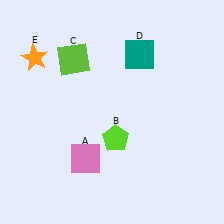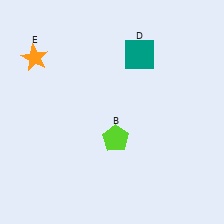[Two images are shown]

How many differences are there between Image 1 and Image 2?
There are 2 differences between the two images.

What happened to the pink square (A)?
The pink square (A) was removed in Image 2. It was in the bottom-left area of Image 1.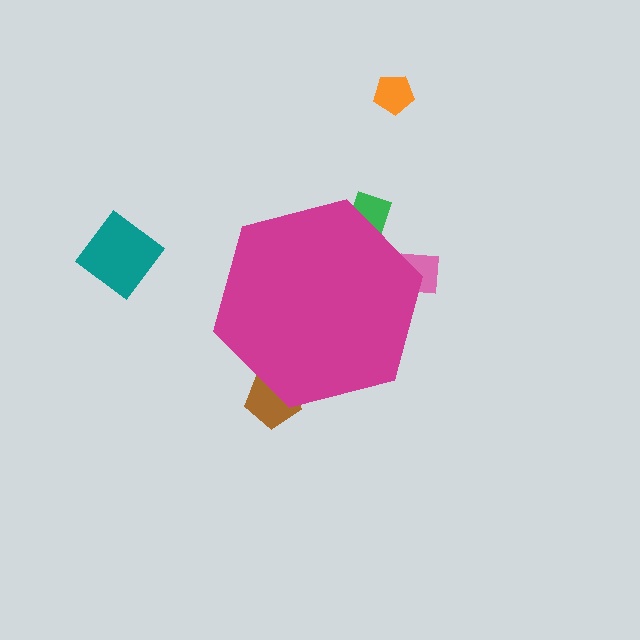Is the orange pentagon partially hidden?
No, the orange pentagon is fully visible.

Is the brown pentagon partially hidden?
Yes, the brown pentagon is partially hidden behind the magenta hexagon.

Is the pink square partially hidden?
Yes, the pink square is partially hidden behind the magenta hexagon.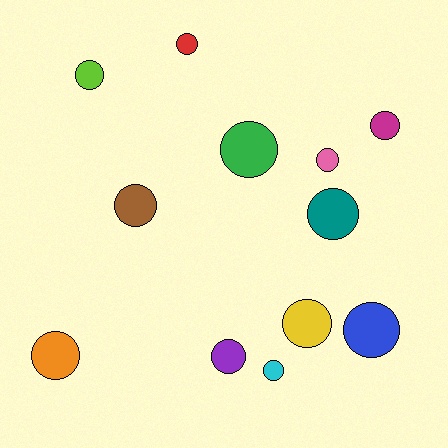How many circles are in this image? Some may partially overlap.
There are 12 circles.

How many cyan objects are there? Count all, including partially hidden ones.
There is 1 cyan object.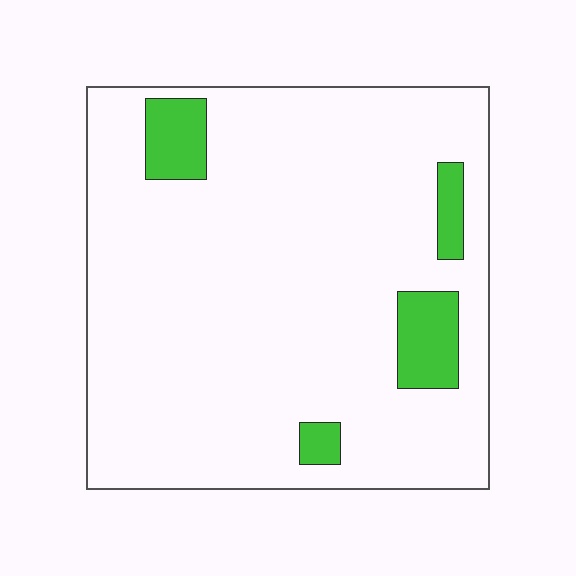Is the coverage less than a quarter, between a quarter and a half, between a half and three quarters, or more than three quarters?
Less than a quarter.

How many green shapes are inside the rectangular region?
4.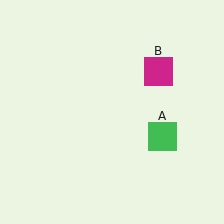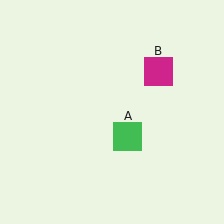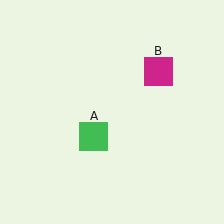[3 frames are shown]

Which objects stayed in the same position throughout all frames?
Magenta square (object B) remained stationary.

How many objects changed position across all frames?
1 object changed position: green square (object A).